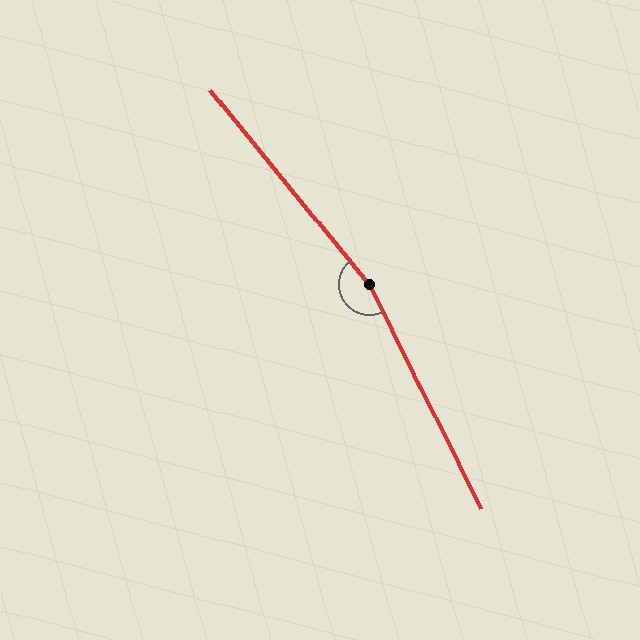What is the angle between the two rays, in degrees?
Approximately 167 degrees.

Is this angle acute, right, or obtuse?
It is obtuse.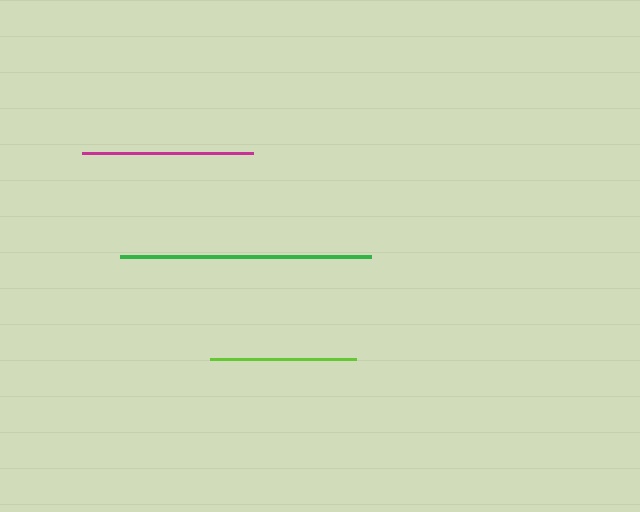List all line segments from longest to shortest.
From longest to shortest: green, magenta, lime.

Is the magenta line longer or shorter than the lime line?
The magenta line is longer than the lime line.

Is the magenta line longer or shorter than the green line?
The green line is longer than the magenta line.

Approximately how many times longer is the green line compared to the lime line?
The green line is approximately 1.7 times the length of the lime line.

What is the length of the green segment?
The green segment is approximately 251 pixels long.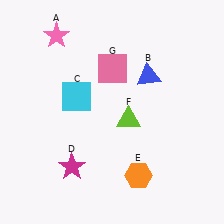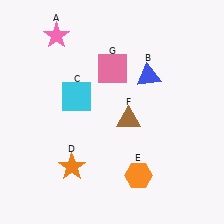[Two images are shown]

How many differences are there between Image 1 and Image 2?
There are 2 differences between the two images.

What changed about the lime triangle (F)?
In Image 1, F is lime. In Image 2, it changed to brown.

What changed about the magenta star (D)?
In Image 1, D is magenta. In Image 2, it changed to orange.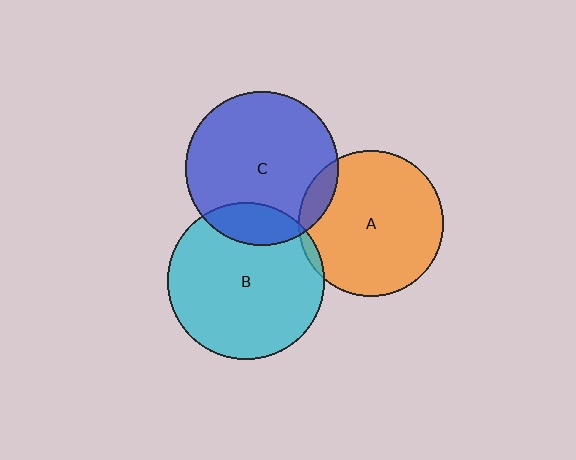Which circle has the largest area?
Circle B (cyan).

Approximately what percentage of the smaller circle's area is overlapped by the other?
Approximately 15%.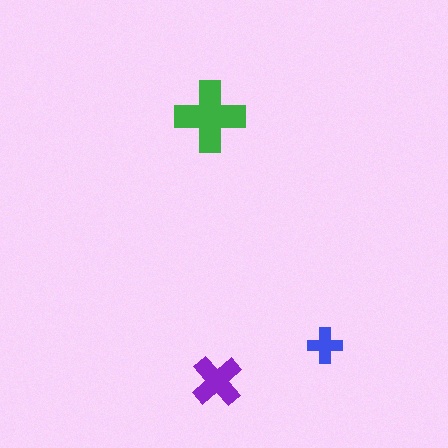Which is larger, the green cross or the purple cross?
The green one.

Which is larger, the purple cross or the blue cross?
The purple one.